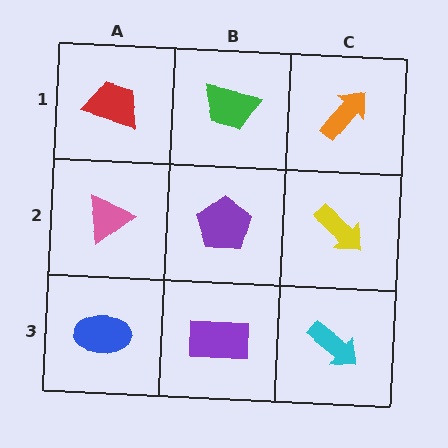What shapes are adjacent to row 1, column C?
A yellow arrow (row 2, column C), a green trapezoid (row 1, column B).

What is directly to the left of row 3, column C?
A purple rectangle.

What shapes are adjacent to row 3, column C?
A yellow arrow (row 2, column C), a purple rectangle (row 3, column B).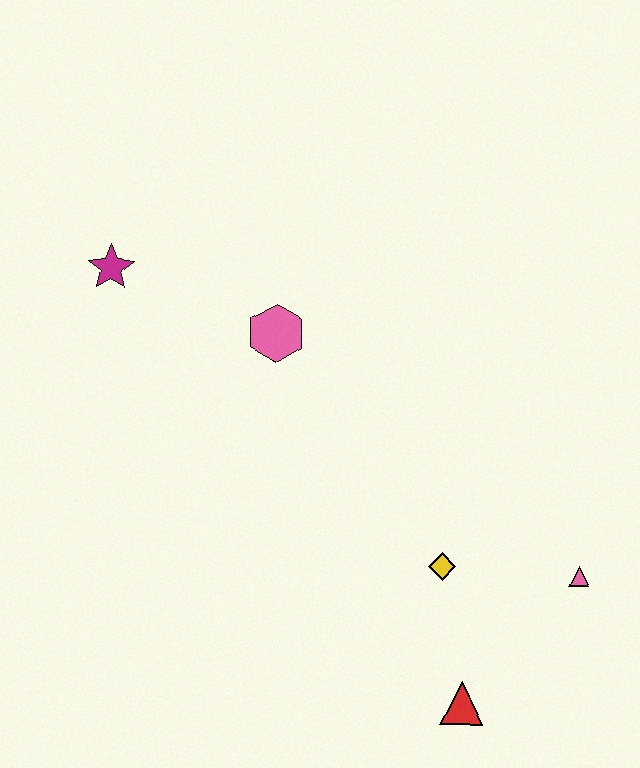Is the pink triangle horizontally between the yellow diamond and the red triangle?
No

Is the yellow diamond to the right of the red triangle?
No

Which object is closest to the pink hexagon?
The magenta star is closest to the pink hexagon.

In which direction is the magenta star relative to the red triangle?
The magenta star is above the red triangle.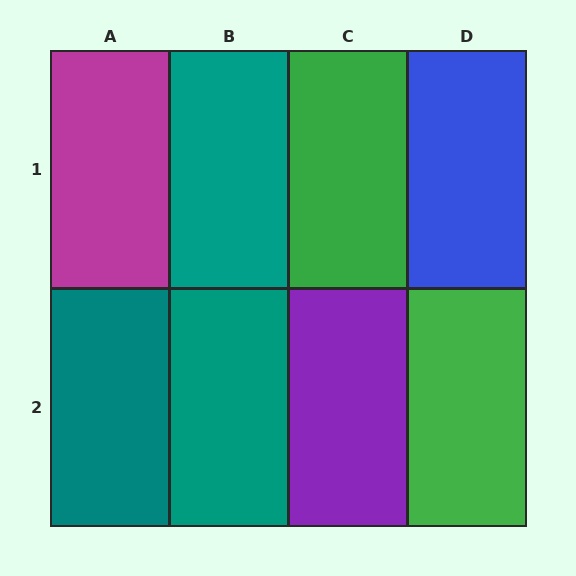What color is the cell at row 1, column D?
Blue.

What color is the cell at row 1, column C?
Green.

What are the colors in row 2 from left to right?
Teal, teal, purple, green.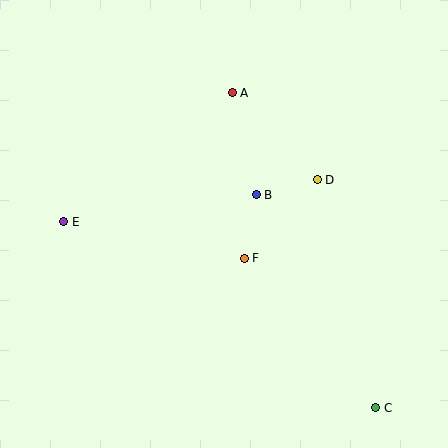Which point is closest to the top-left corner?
Point E is closest to the top-left corner.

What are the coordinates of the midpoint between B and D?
The midpoint between B and D is at (287, 187).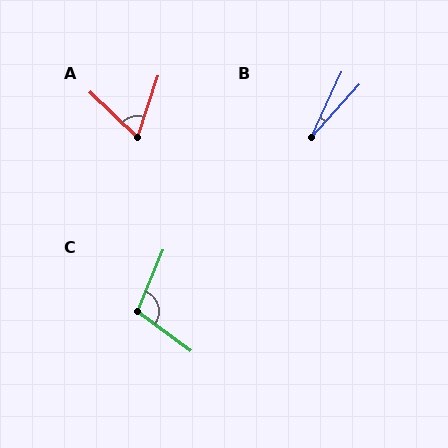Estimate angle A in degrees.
Approximately 65 degrees.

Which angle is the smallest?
B, at approximately 17 degrees.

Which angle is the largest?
C, at approximately 104 degrees.